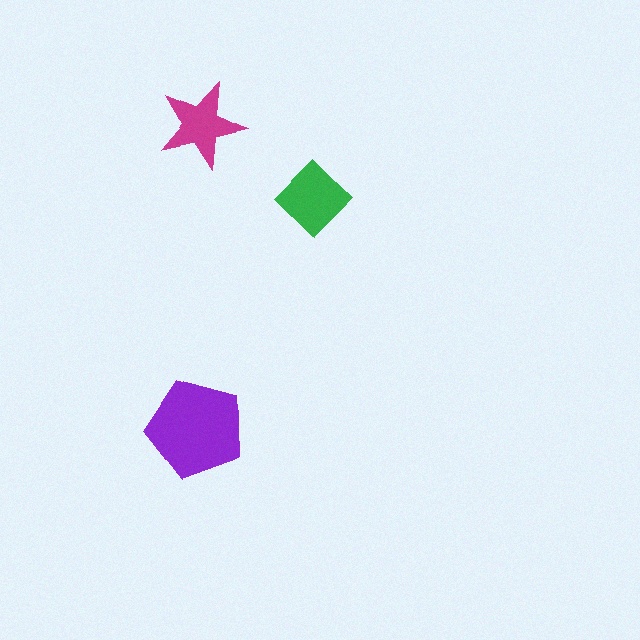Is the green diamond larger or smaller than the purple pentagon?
Smaller.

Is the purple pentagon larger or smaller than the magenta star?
Larger.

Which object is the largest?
The purple pentagon.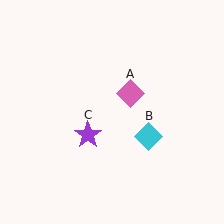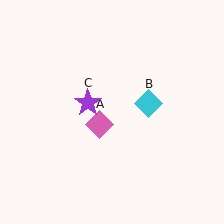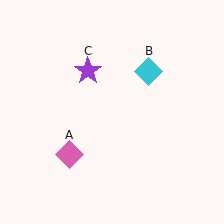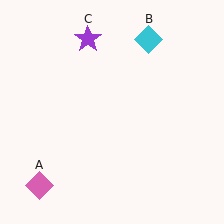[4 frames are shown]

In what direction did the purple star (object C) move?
The purple star (object C) moved up.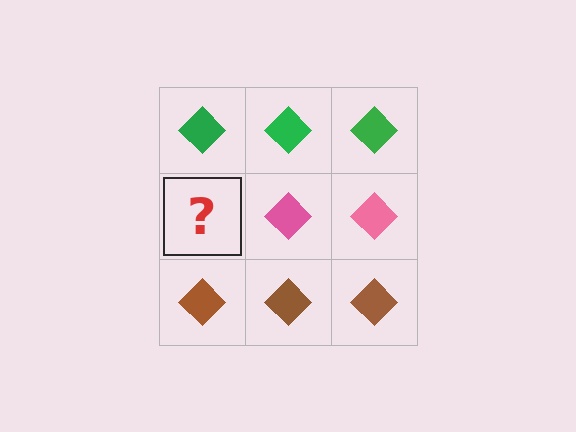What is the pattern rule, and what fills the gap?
The rule is that each row has a consistent color. The gap should be filled with a pink diamond.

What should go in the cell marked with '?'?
The missing cell should contain a pink diamond.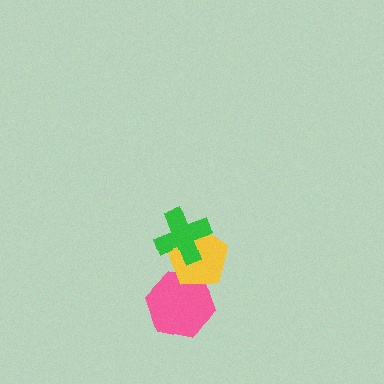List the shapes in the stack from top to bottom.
From top to bottom: the green cross, the yellow pentagon, the pink hexagon.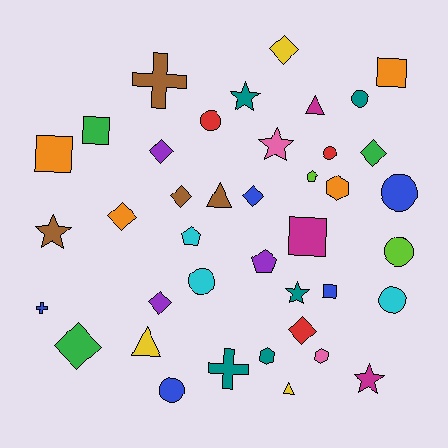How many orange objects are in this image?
There are 4 orange objects.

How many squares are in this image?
There are 5 squares.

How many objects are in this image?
There are 40 objects.